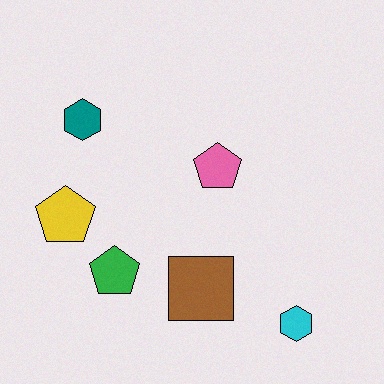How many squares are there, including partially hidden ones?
There is 1 square.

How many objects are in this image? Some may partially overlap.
There are 6 objects.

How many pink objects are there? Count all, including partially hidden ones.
There is 1 pink object.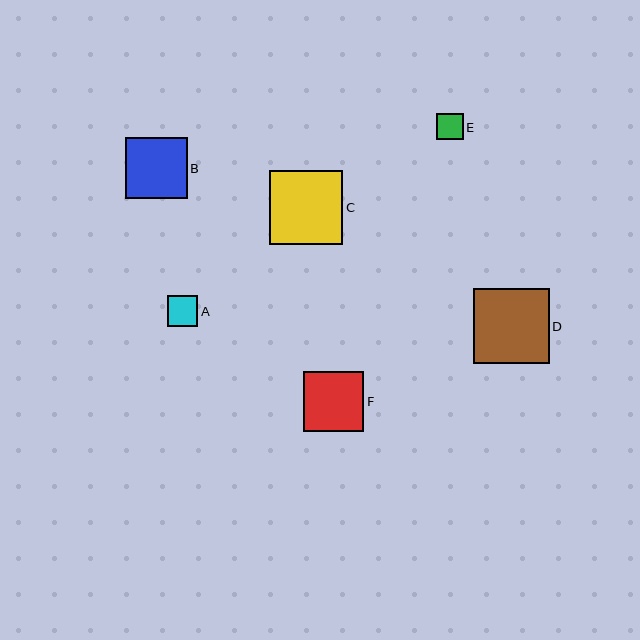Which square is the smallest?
Square E is the smallest with a size of approximately 26 pixels.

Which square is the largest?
Square D is the largest with a size of approximately 76 pixels.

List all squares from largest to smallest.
From largest to smallest: D, C, B, F, A, E.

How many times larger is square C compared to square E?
Square C is approximately 2.8 times the size of square E.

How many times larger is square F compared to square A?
Square F is approximately 2.0 times the size of square A.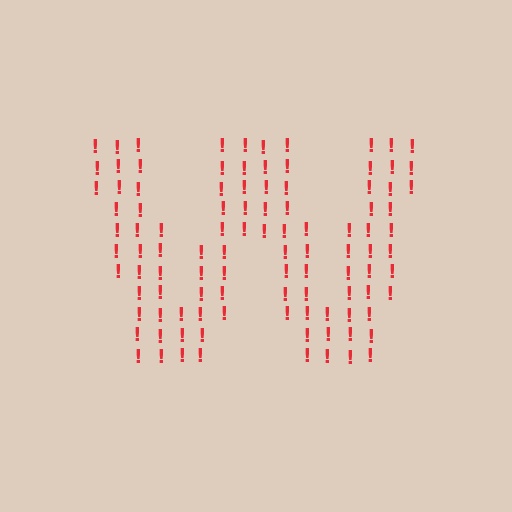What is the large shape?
The large shape is the letter W.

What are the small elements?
The small elements are exclamation marks.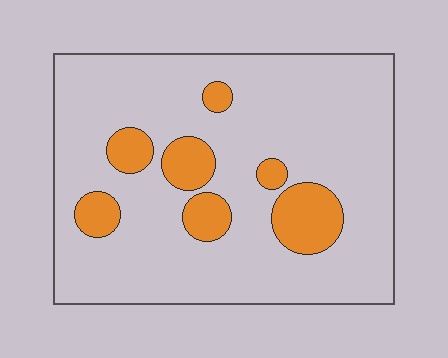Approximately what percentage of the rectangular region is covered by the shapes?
Approximately 15%.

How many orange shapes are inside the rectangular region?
7.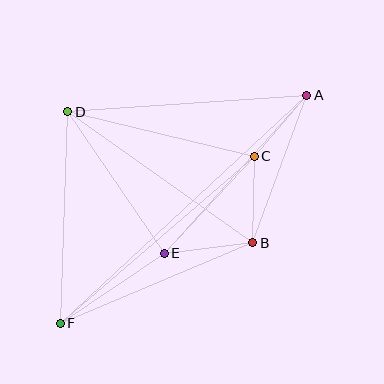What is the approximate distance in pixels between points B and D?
The distance between B and D is approximately 227 pixels.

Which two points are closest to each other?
Points A and C are closest to each other.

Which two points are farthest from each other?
Points A and F are farthest from each other.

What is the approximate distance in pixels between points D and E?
The distance between D and E is approximately 172 pixels.